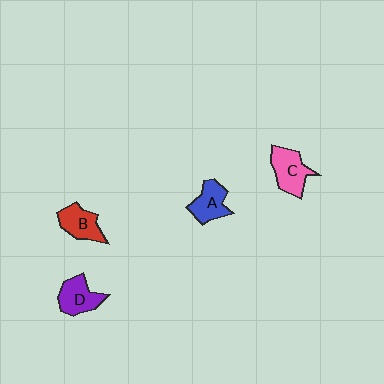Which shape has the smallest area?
Shape A (blue).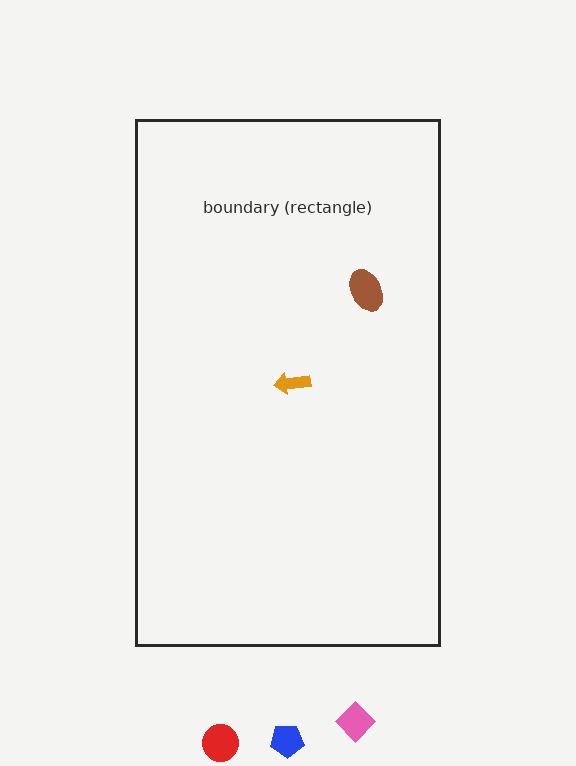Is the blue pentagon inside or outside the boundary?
Outside.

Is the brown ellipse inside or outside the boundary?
Inside.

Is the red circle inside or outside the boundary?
Outside.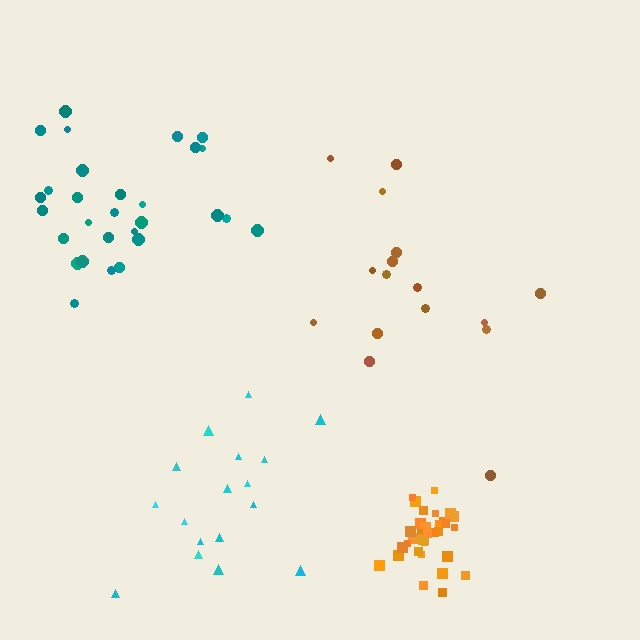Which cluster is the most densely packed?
Orange.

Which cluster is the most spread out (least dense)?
Brown.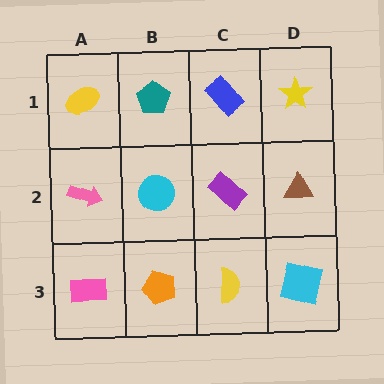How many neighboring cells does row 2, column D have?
3.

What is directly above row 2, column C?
A blue rectangle.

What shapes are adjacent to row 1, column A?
A pink arrow (row 2, column A), a teal pentagon (row 1, column B).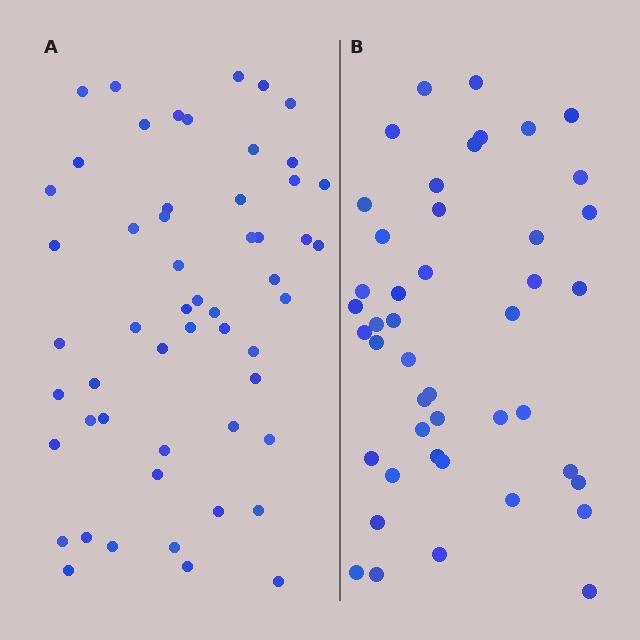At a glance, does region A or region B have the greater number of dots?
Region A (the left region) has more dots.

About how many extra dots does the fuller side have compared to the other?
Region A has roughly 8 or so more dots than region B.